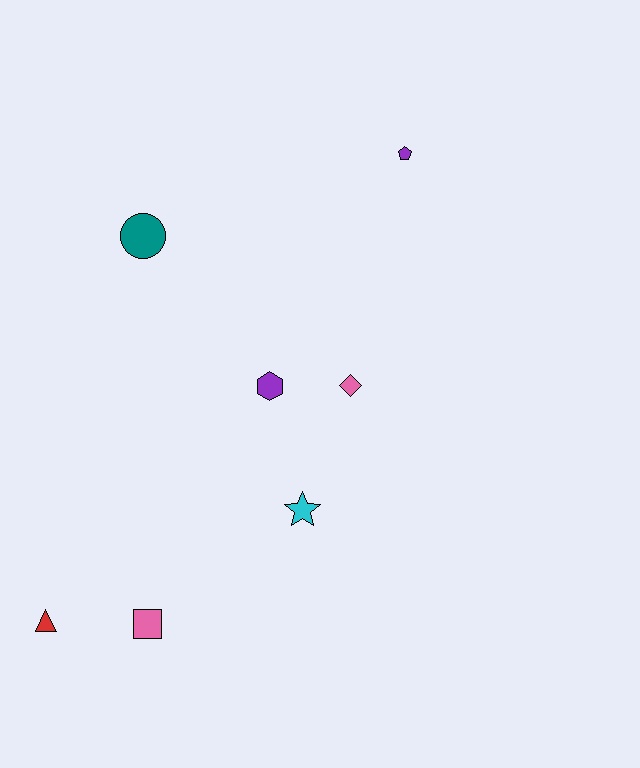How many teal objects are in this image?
There is 1 teal object.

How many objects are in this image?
There are 7 objects.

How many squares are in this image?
There is 1 square.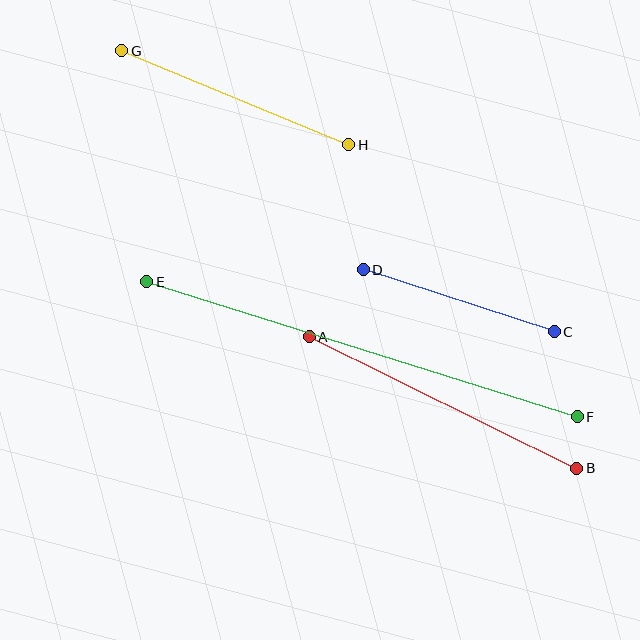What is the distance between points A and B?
The distance is approximately 298 pixels.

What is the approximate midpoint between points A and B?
The midpoint is at approximately (443, 403) pixels.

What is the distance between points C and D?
The distance is approximately 201 pixels.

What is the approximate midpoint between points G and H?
The midpoint is at approximately (235, 98) pixels.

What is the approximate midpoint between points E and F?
The midpoint is at approximately (362, 349) pixels.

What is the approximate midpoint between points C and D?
The midpoint is at approximately (459, 301) pixels.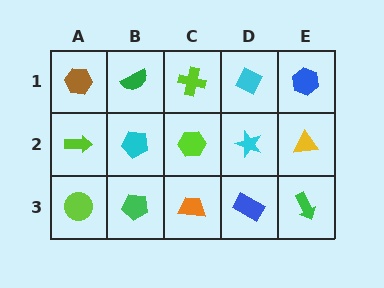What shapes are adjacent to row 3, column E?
A yellow triangle (row 2, column E), a blue rectangle (row 3, column D).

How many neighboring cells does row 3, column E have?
2.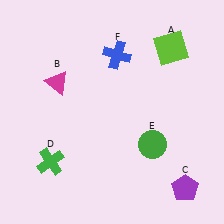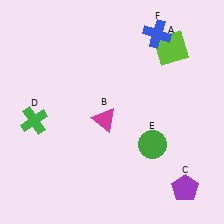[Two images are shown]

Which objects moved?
The objects that moved are: the magenta triangle (B), the green cross (D), the blue cross (F).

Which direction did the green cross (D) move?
The green cross (D) moved up.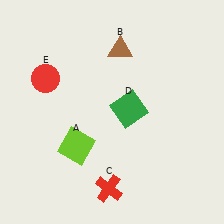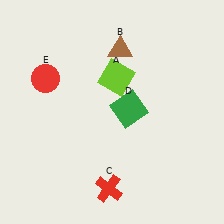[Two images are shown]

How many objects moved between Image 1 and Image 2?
1 object moved between the two images.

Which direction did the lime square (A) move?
The lime square (A) moved up.